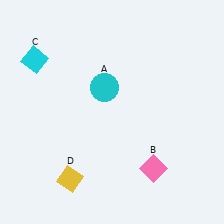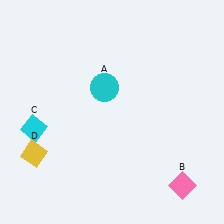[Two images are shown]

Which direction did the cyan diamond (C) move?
The cyan diamond (C) moved down.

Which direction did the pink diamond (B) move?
The pink diamond (B) moved right.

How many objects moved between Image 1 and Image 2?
3 objects moved between the two images.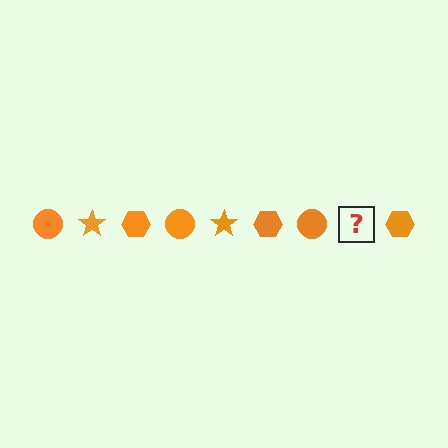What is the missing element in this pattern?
The missing element is an orange star.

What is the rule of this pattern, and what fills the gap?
The rule is that the pattern cycles through circle, star, hexagon shapes in orange. The gap should be filled with an orange star.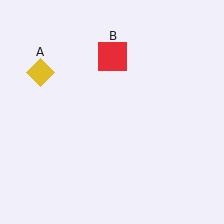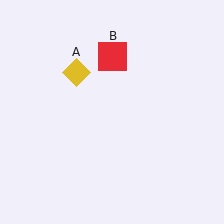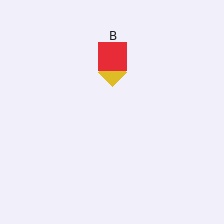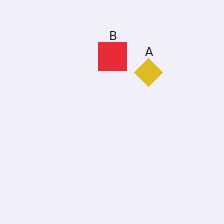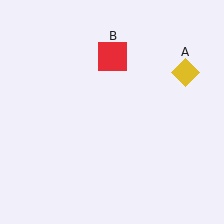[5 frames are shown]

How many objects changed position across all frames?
1 object changed position: yellow diamond (object A).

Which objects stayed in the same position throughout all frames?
Red square (object B) remained stationary.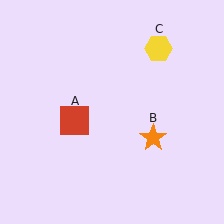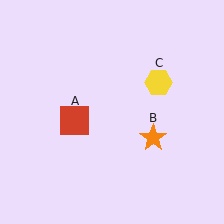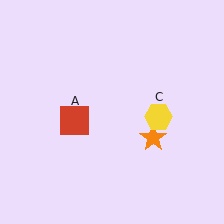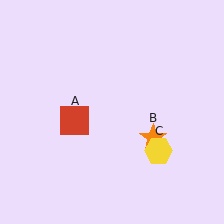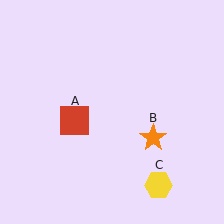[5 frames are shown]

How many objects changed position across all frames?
1 object changed position: yellow hexagon (object C).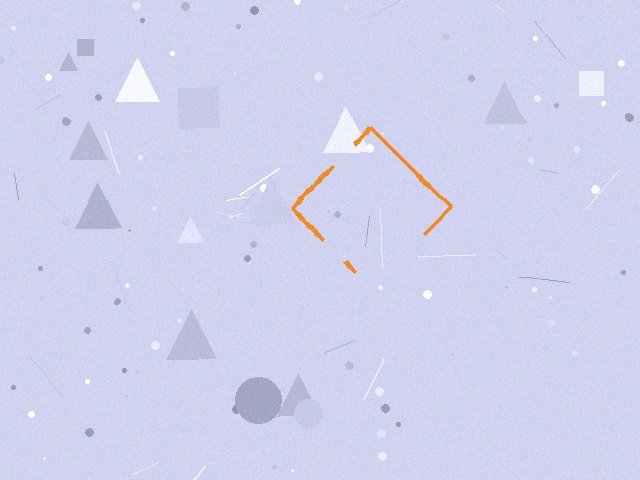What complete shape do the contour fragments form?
The contour fragments form a diamond.